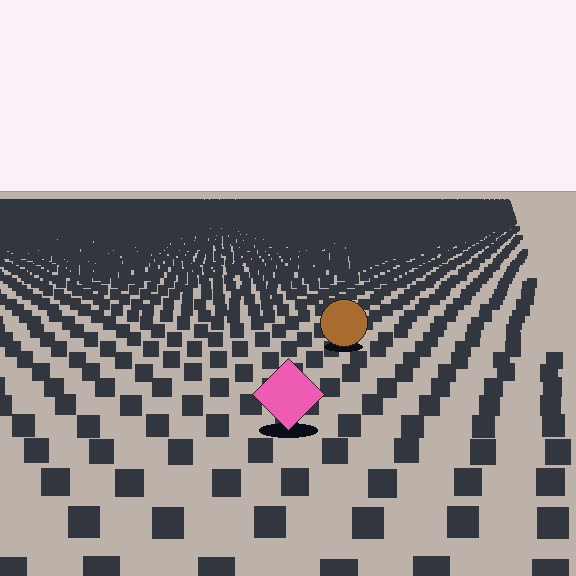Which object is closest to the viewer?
The pink diamond is closest. The texture marks near it are larger and more spread out.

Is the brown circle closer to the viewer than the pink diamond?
No. The pink diamond is closer — you can tell from the texture gradient: the ground texture is coarser near it.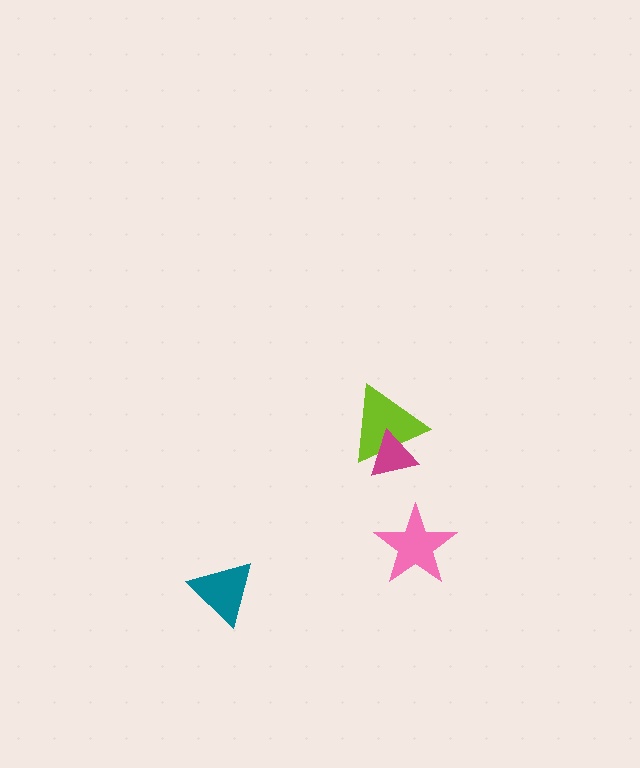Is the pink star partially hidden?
No, no other shape covers it.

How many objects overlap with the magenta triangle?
1 object overlaps with the magenta triangle.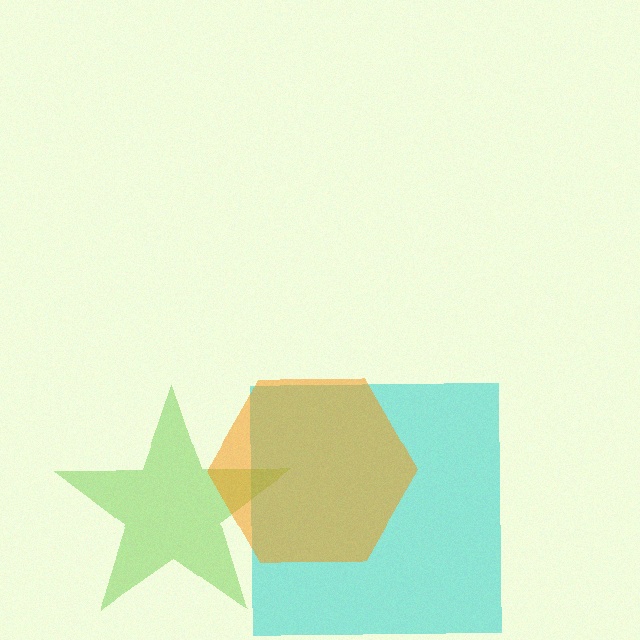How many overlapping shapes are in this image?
There are 3 overlapping shapes in the image.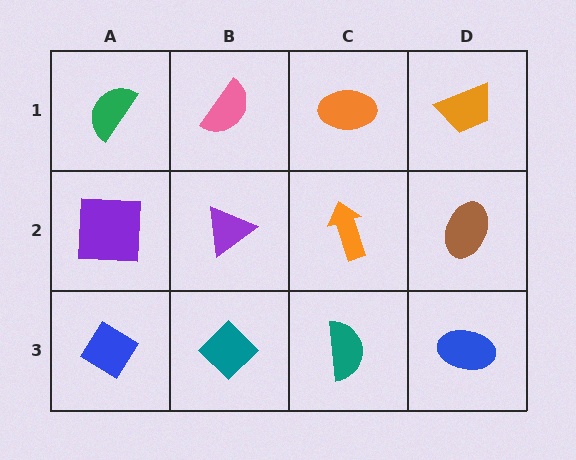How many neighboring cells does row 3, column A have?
2.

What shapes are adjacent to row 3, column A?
A purple square (row 2, column A), a teal diamond (row 3, column B).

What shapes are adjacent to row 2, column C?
An orange ellipse (row 1, column C), a teal semicircle (row 3, column C), a purple triangle (row 2, column B), a brown ellipse (row 2, column D).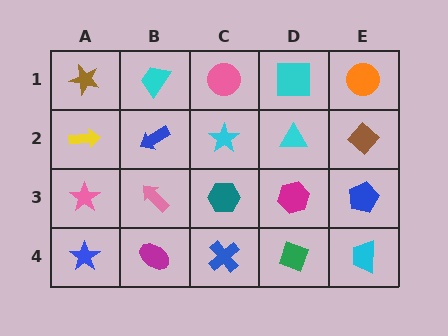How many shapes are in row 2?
5 shapes.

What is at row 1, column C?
A pink circle.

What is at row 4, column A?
A blue star.